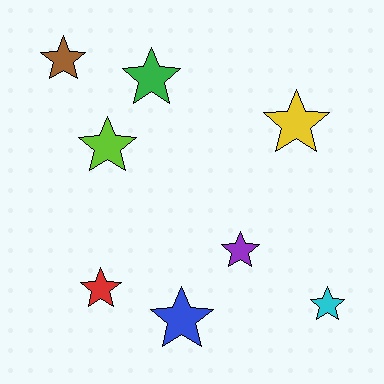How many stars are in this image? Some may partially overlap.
There are 8 stars.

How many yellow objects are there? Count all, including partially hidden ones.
There is 1 yellow object.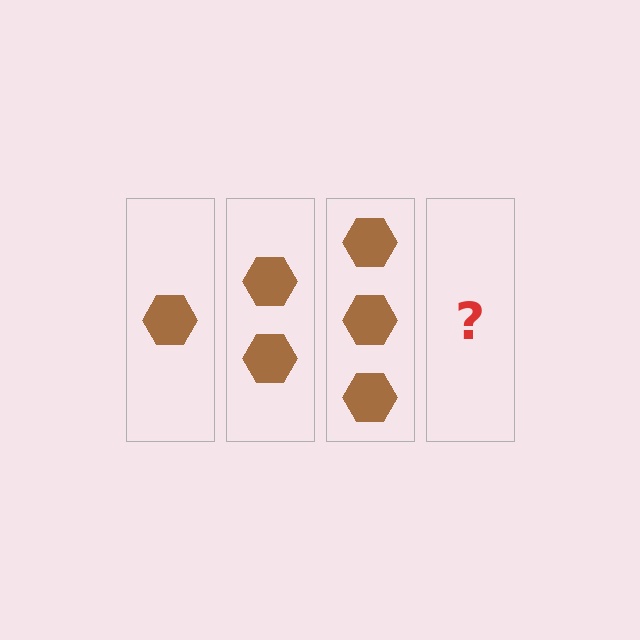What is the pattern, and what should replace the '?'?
The pattern is that each step adds one more hexagon. The '?' should be 4 hexagons.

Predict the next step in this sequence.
The next step is 4 hexagons.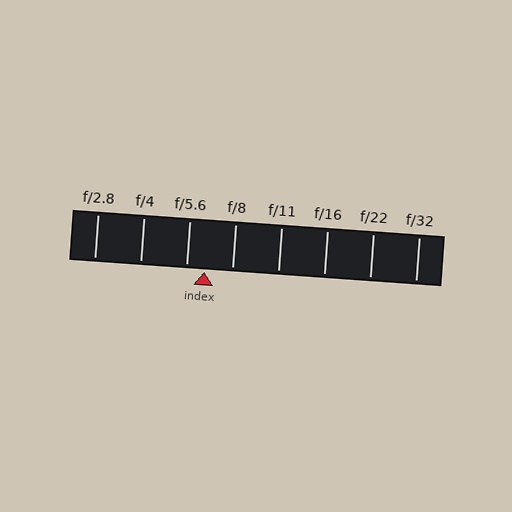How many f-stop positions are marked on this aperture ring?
There are 8 f-stop positions marked.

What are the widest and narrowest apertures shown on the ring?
The widest aperture shown is f/2.8 and the narrowest is f/32.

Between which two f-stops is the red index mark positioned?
The index mark is between f/5.6 and f/8.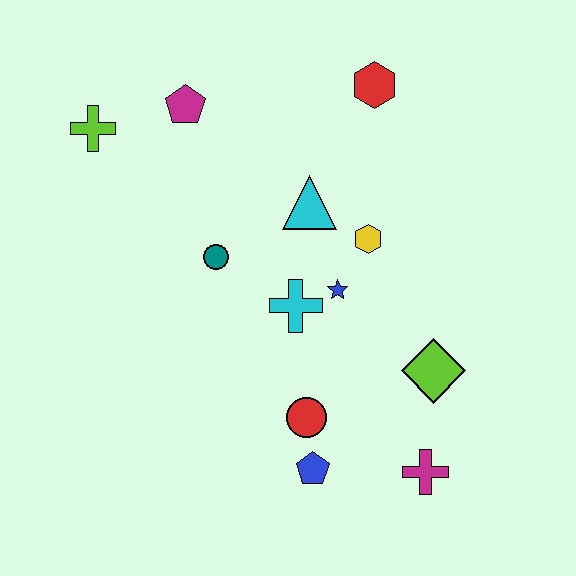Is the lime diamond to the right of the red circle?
Yes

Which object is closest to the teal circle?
The cyan cross is closest to the teal circle.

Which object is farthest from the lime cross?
The magenta cross is farthest from the lime cross.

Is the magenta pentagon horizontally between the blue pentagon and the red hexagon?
No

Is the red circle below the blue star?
Yes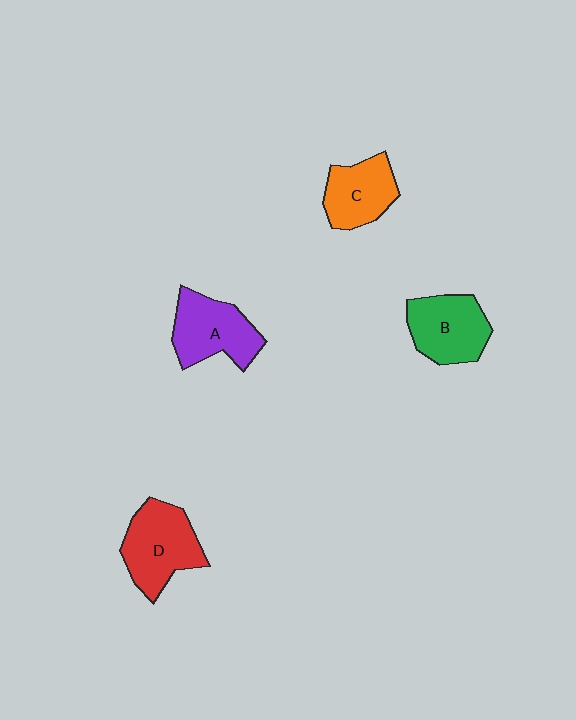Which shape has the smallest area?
Shape C (orange).